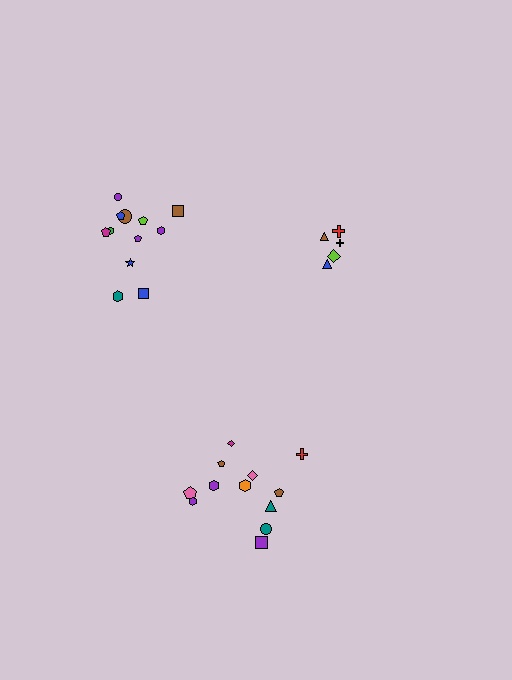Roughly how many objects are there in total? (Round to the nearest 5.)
Roughly 30 objects in total.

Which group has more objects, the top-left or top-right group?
The top-left group.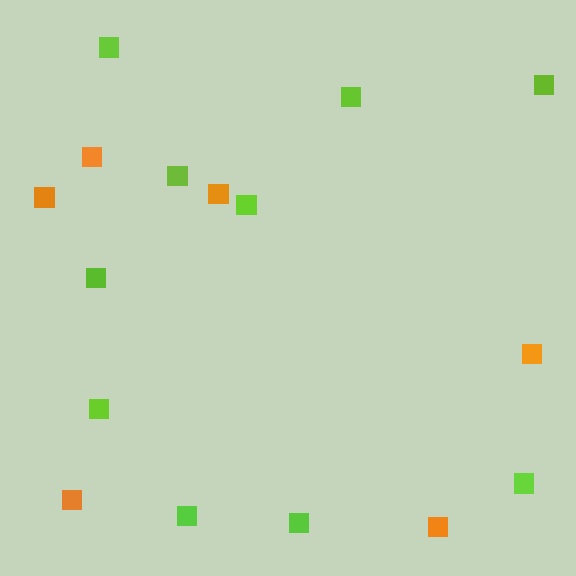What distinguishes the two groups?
There are 2 groups: one group of orange squares (6) and one group of lime squares (10).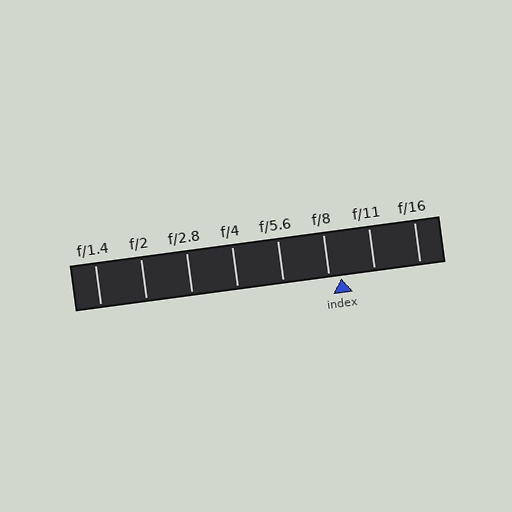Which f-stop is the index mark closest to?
The index mark is closest to f/8.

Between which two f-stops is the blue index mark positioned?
The index mark is between f/8 and f/11.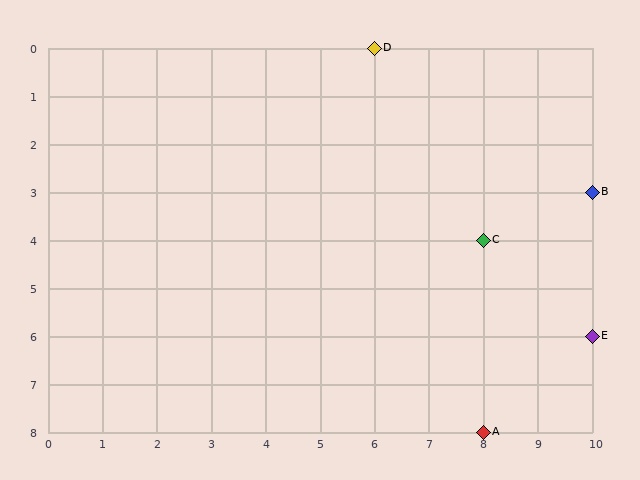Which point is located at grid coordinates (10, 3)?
Point B is at (10, 3).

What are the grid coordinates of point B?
Point B is at grid coordinates (10, 3).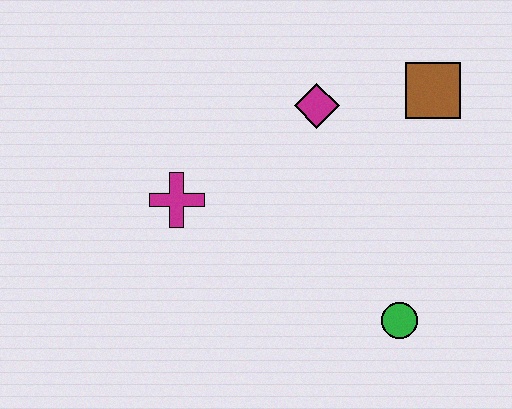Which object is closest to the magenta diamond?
The brown square is closest to the magenta diamond.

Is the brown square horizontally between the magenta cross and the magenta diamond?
No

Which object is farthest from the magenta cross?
The brown square is farthest from the magenta cross.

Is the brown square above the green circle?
Yes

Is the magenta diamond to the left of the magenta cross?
No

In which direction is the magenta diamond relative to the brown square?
The magenta diamond is to the left of the brown square.